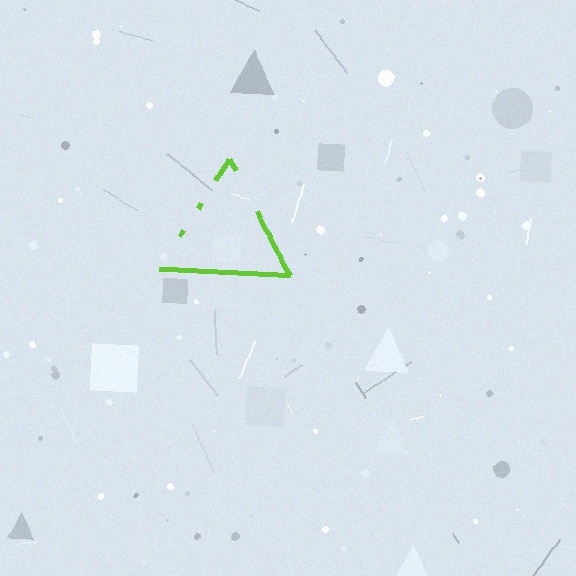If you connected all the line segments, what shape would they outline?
They would outline a triangle.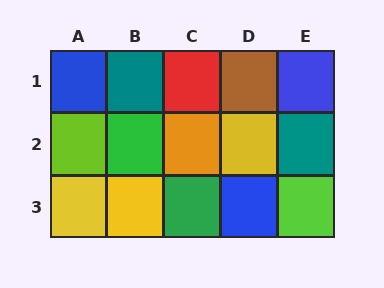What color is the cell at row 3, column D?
Blue.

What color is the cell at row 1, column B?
Teal.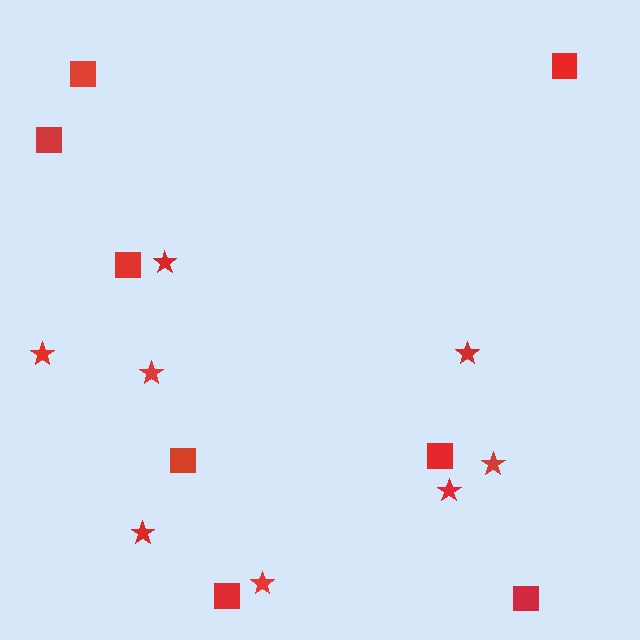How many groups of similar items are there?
There are 2 groups: one group of stars (8) and one group of squares (8).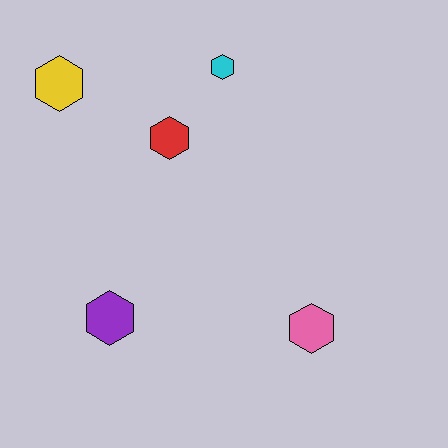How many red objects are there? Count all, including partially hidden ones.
There is 1 red object.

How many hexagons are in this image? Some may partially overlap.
There are 5 hexagons.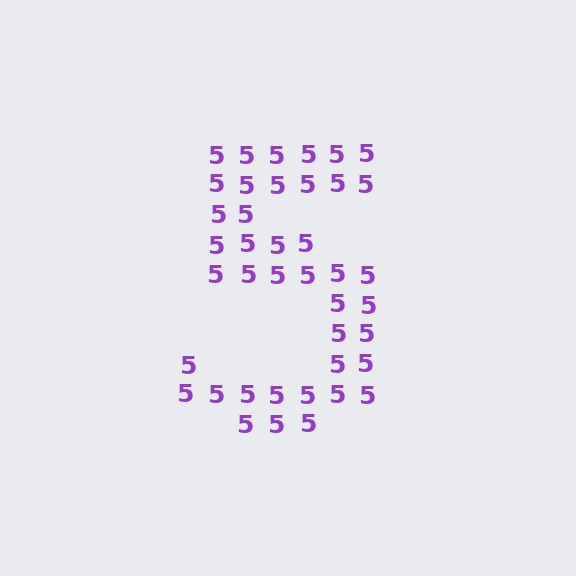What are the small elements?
The small elements are digit 5's.